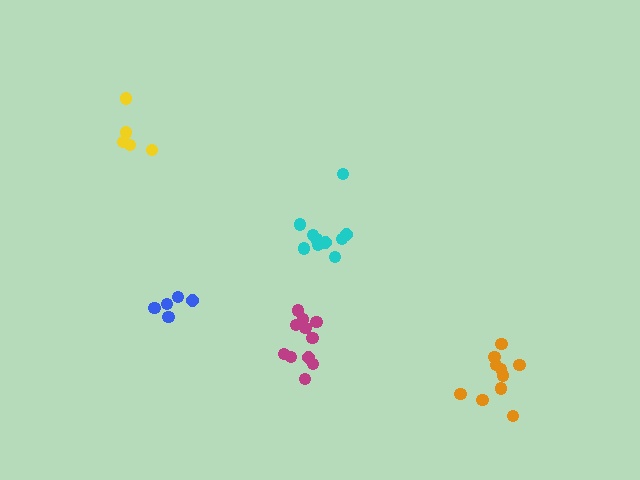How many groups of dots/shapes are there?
There are 5 groups.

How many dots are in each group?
Group 1: 10 dots, Group 2: 5 dots, Group 3: 11 dots, Group 4: 10 dots, Group 5: 5 dots (41 total).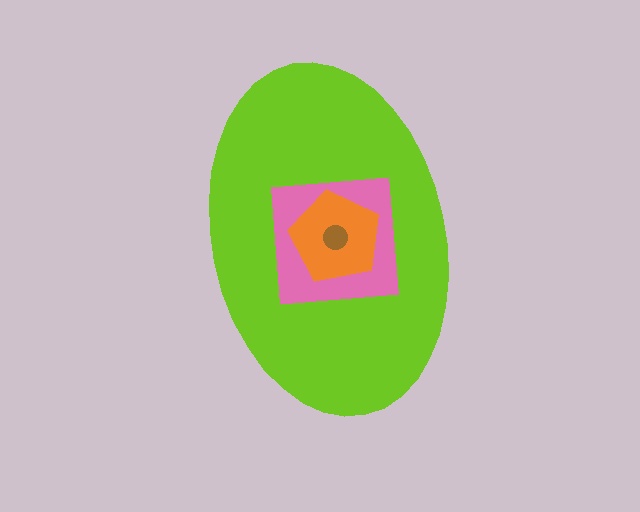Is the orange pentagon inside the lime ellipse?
Yes.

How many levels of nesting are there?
4.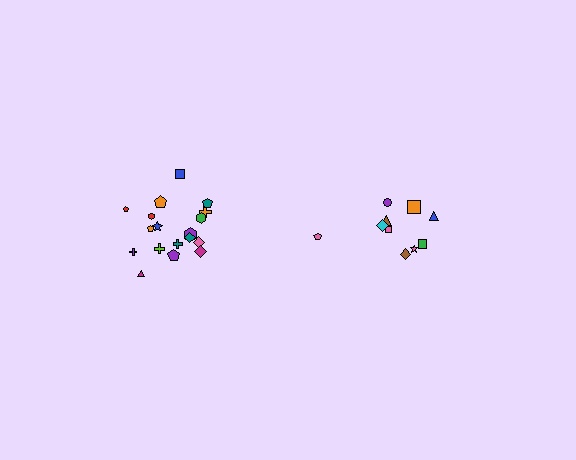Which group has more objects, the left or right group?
The left group.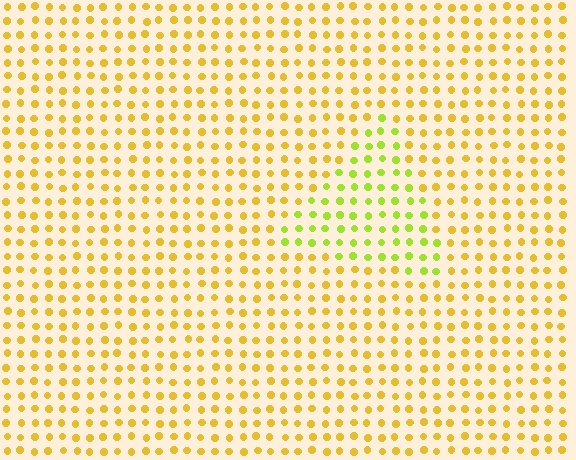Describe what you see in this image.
The image is filled with small yellow elements in a uniform arrangement. A triangle-shaped region is visible where the elements are tinted to a slightly different hue, forming a subtle color boundary.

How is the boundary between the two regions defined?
The boundary is defined purely by a slight shift in hue (about 37 degrees). Spacing, size, and orientation are identical on both sides.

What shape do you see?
I see a triangle.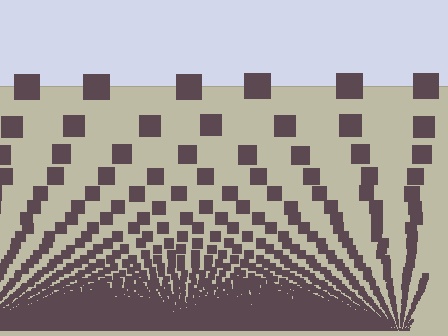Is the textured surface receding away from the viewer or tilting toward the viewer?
The surface appears to tilt toward the viewer. Texture elements get larger and sparser toward the top.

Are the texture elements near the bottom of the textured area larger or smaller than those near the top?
Smaller. The gradient is inverted — elements near the bottom are smaller and denser.